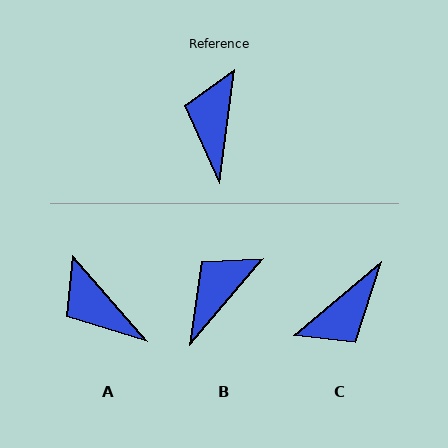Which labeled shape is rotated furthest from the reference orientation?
C, about 138 degrees away.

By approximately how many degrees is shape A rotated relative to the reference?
Approximately 49 degrees counter-clockwise.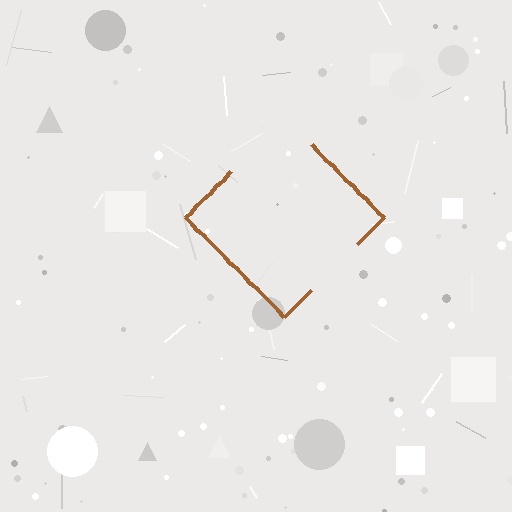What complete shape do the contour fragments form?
The contour fragments form a diamond.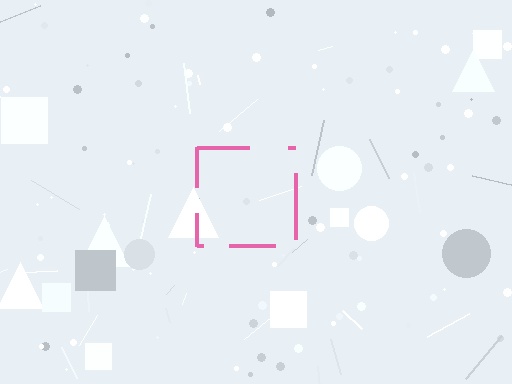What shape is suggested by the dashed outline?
The dashed outline suggests a square.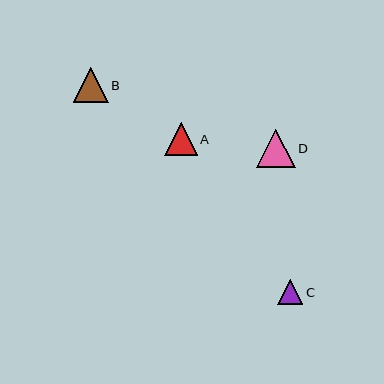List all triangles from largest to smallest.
From largest to smallest: D, B, A, C.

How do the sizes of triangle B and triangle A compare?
Triangle B and triangle A are approximately the same size.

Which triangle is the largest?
Triangle D is the largest with a size of approximately 38 pixels.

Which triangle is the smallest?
Triangle C is the smallest with a size of approximately 25 pixels.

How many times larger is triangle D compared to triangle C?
Triangle D is approximately 1.5 times the size of triangle C.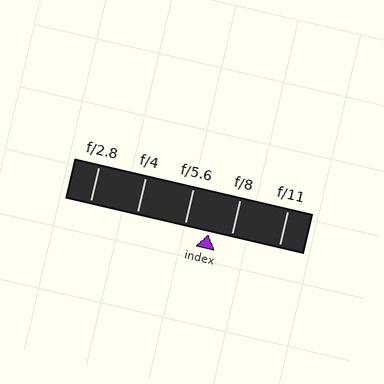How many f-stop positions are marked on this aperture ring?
There are 5 f-stop positions marked.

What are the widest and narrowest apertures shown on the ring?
The widest aperture shown is f/2.8 and the narrowest is f/11.